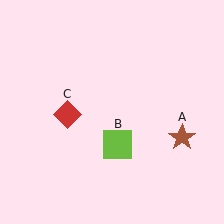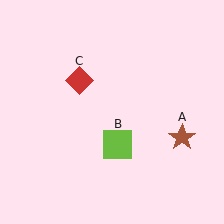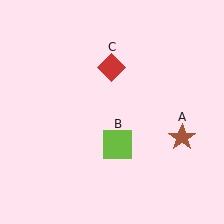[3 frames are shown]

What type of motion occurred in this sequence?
The red diamond (object C) rotated clockwise around the center of the scene.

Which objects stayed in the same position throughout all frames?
Brown star (object A) and lime square (object B) remained stationary.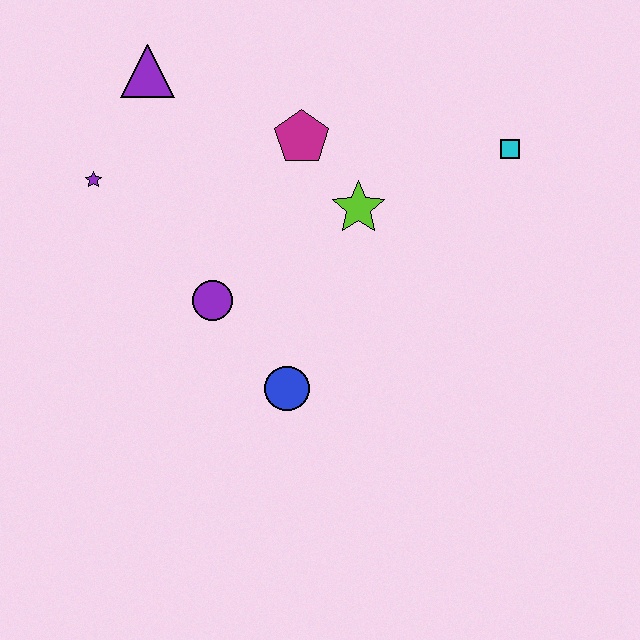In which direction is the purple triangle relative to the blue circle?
The purple triangle is above the blue circle.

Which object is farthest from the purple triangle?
The cyan square is farthest from the purple triangle.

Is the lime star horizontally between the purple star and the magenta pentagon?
No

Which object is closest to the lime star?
The magenta pentagon is closest to the lime star.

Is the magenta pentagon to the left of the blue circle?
No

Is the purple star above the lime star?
Yes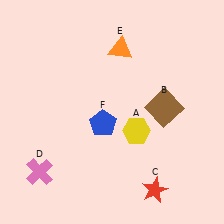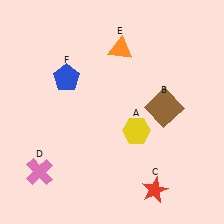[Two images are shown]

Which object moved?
The blue pentagon (F) moved up.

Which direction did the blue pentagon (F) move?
The blue pentagon (F) moved up.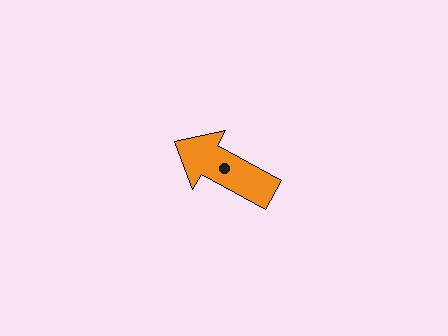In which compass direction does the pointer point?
Northwest.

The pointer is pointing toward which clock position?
Roughly 10 o'clock.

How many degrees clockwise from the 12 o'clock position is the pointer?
Approximately 298 degrees.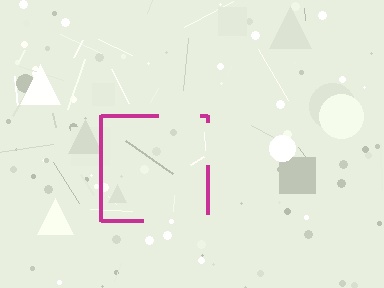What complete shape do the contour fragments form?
The contour fragments form a square.